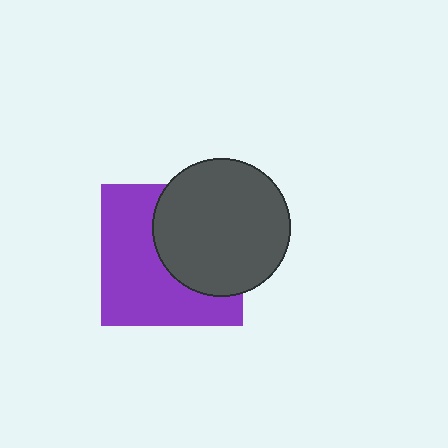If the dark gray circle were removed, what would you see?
You would see the complete purple square.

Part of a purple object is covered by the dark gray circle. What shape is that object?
It is a square.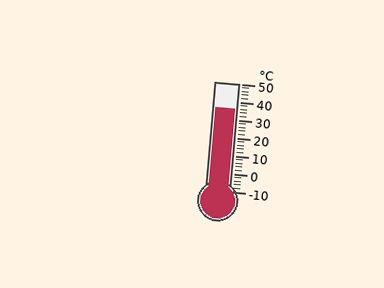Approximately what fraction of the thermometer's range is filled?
The thermometer is filled to approximately 75% of its range.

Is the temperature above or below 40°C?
The temperature is below 40°C.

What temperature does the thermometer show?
The thermometer shows approximately 36°C.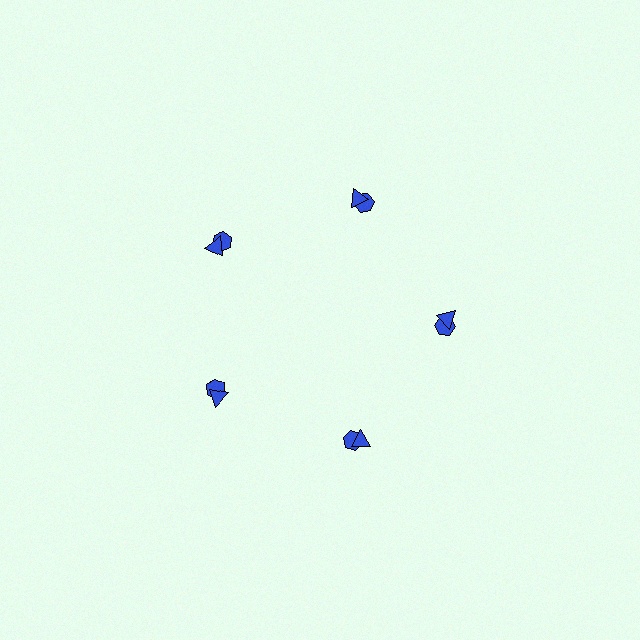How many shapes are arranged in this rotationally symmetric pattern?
There are 10 shapes, arranged in 5 groups of 2.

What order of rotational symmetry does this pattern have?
This pattern has 5-fold rotational symmetry.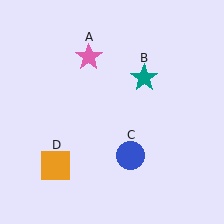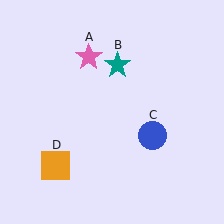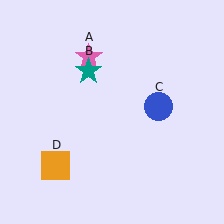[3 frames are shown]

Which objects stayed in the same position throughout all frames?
Pink star (object A) and orange square (object D) remained stationary.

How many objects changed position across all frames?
2 objects changed position: teal star (object B), blue circle (object C).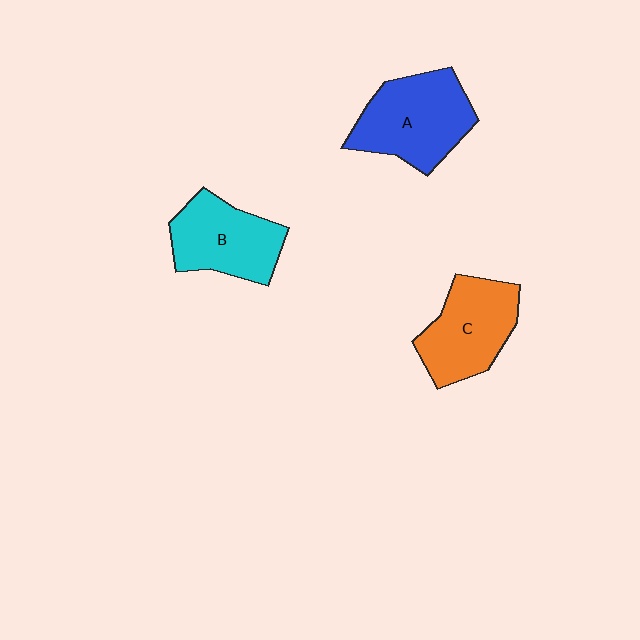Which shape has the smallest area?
Shape B (cyan).